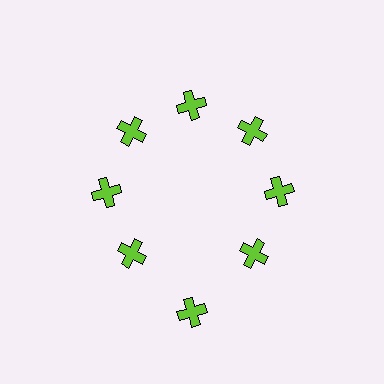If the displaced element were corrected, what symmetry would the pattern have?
It would have 8-fold rotational symmetry — the pattern would map onto itself every 45 degrees.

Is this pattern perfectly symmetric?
No. The 8 lime crosses are arranged in a ring, but one element near the 6 o'clock position is pushed outward from the center, breaking the 8-fold rotational symmetry.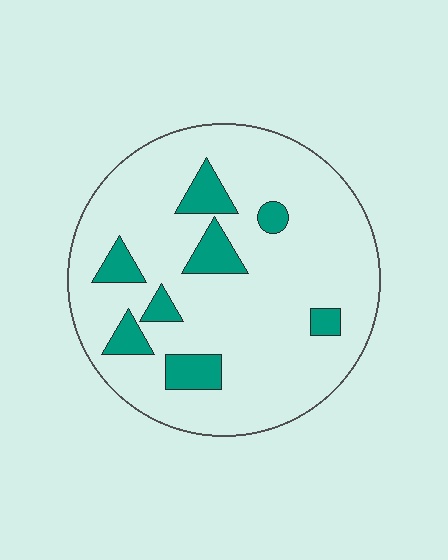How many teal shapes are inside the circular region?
8.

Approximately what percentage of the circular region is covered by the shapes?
Approximately 15%.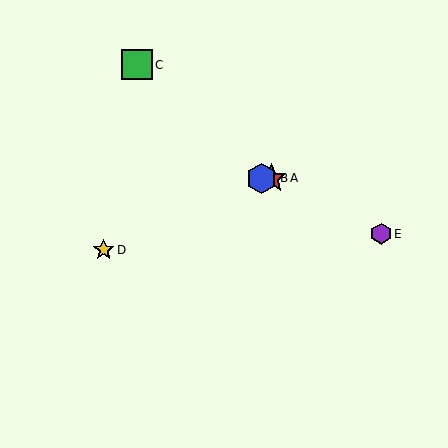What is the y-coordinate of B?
Object B is at y≈178.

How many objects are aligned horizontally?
2 objects (A, B) are aligned horizontally.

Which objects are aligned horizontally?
Objects A, B are aligned horizontally.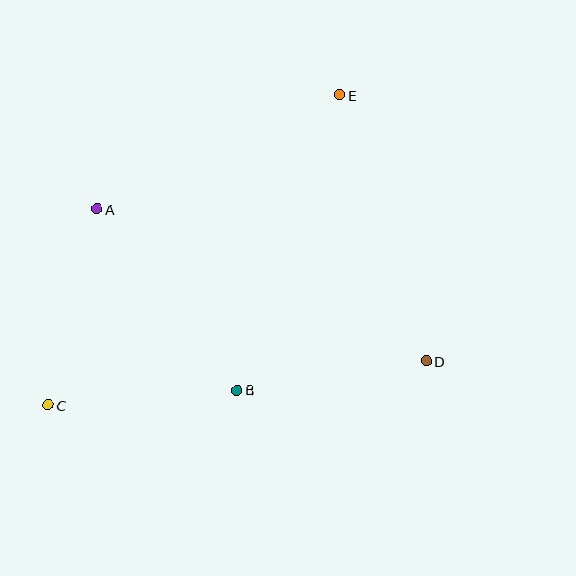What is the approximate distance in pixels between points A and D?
The distance between A and D is approximately 363 pixels.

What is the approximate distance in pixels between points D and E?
The distance between D and E is approximately 280 pixels.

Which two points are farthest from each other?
Points C and E are farthest from each other.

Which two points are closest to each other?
Points B and C are closest to each other.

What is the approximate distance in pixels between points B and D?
The distance between B and D is approximately 191 pixels.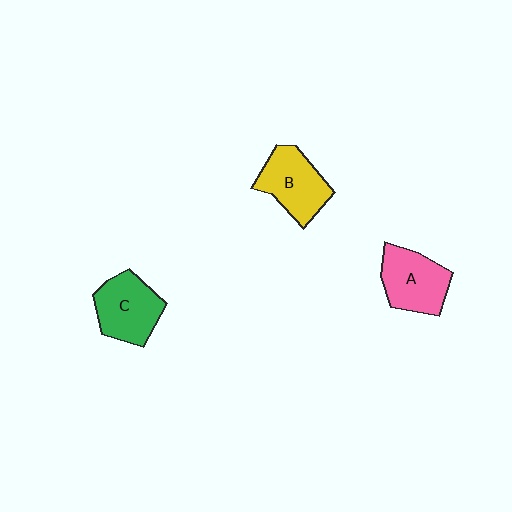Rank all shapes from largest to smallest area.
From largest to smallest: B (yellow), A (pink), C (green).